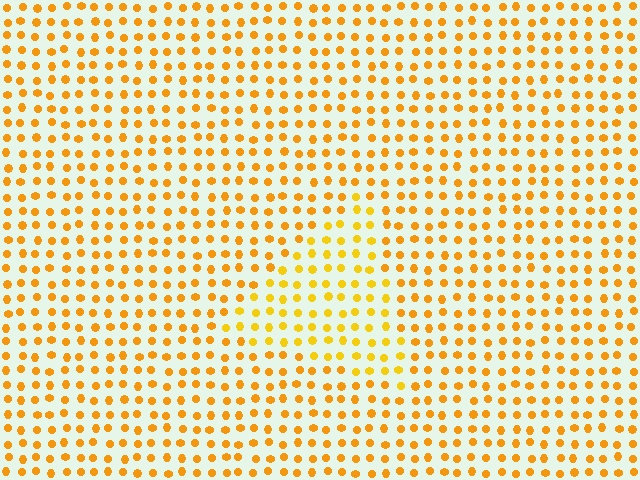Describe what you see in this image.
The image is filled with small orange elements in a uniform arrangement. A triangle-shaped region is visible where the elements are tinted to a slightly different hue, forming a subtle color boundary.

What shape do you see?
I see a triangle.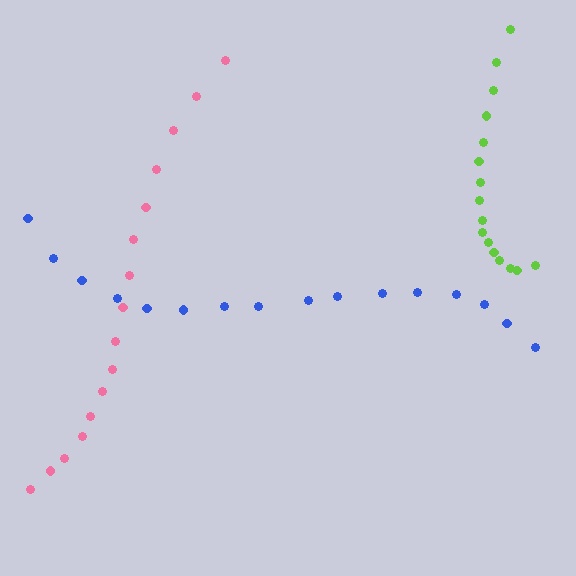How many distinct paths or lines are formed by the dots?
There are 3 distinct paths.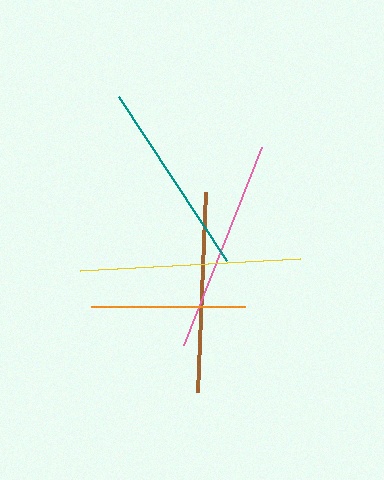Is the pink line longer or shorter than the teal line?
The pink line is longer than the teal line.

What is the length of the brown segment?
The brown segment is approximately 200 pixels long.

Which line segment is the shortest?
The orange line is the shortest at approximately 154 pixels.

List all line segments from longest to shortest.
From longest to shortest: yellow, pink, brown, teal, orange.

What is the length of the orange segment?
The orange segment is approximately 154 pixels long.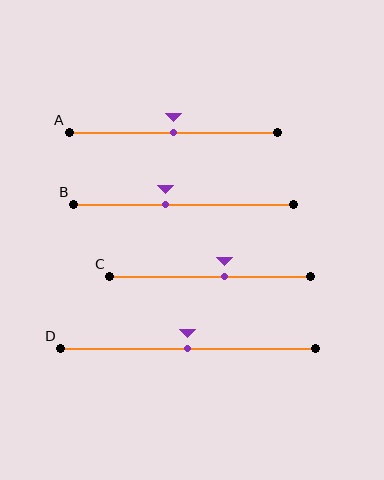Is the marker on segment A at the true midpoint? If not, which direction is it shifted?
Yes, the marker on segment A is at the true midpoint.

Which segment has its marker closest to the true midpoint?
Segment A has its marker closest to the true midpoint.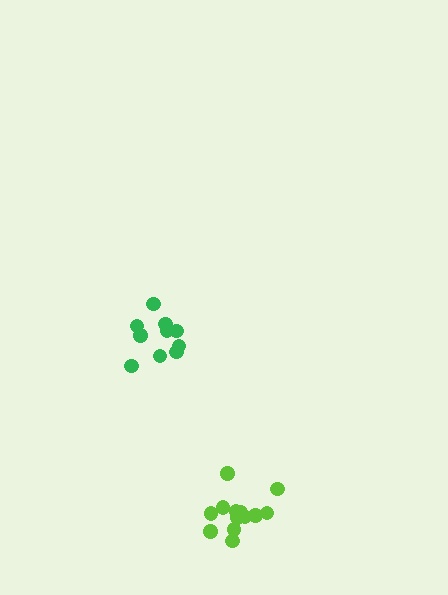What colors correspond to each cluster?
The clusters are colored: green, lime.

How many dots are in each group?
Group 1: 10 dots, Group 2: 13 dots (23 total).